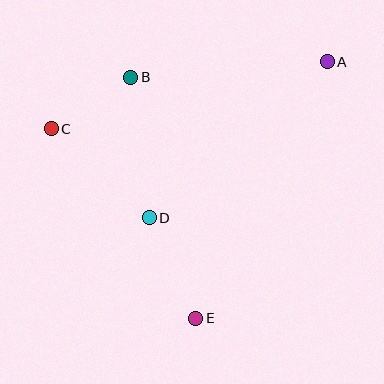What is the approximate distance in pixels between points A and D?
The distance between A and D is approximately 236 pixels.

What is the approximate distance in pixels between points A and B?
The distance between A and B is approximately 197 pixels.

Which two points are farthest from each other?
Points A and E are farthest from each other.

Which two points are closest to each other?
Points B and C are closest to each other.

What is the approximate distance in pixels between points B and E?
The distance between B and E is approximately 250 pixels.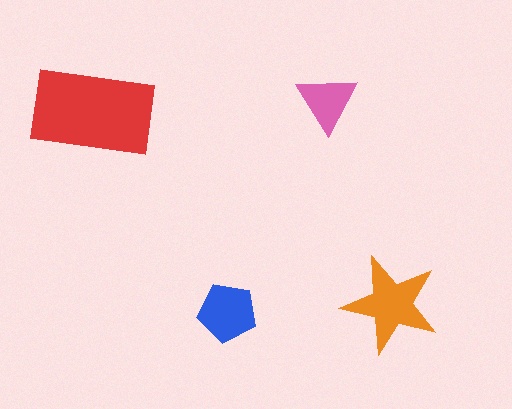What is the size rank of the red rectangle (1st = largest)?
1st.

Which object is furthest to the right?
The orange star is rightmost.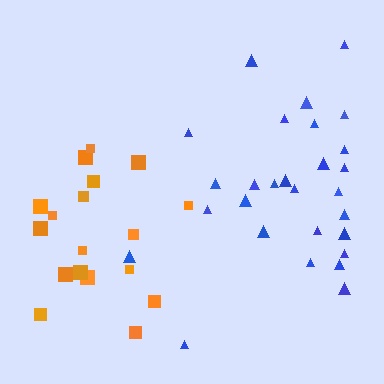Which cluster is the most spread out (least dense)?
Orange.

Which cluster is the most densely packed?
Blue.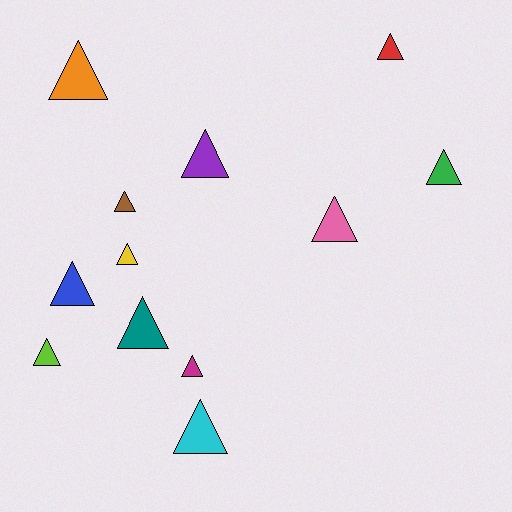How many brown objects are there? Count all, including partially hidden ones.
There is 1 brown object.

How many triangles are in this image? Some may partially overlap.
There are 12 triangles.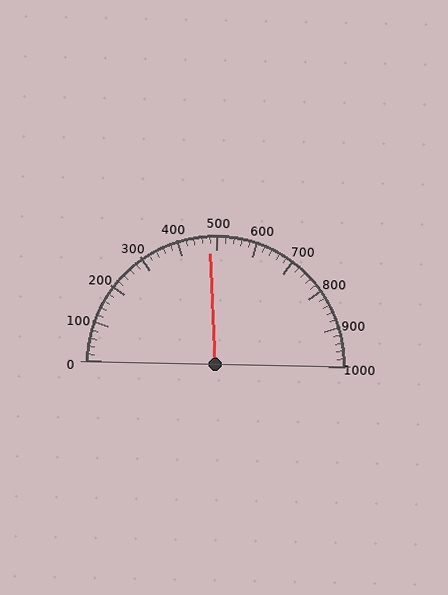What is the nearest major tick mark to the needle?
The nearest major tick mark is 500.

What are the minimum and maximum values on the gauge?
The gauge ranges from 0 to 1000.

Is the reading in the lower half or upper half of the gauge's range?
The reading is in the lower half of the range (0 to 1000).